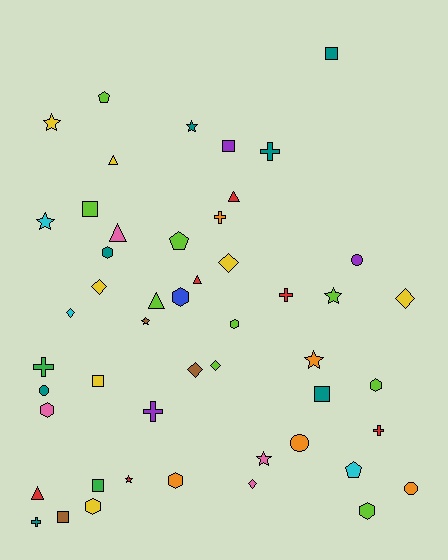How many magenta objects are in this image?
There are no magenta objects.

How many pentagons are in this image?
There are 3 pentagons.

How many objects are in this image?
There are 50 objects.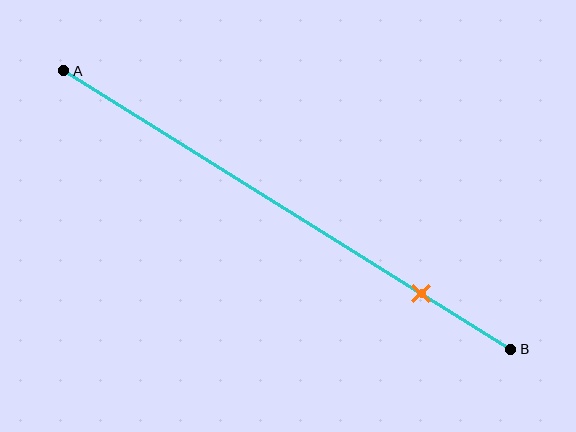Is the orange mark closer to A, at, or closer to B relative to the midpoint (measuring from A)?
The orange mark is closer to point B than the midpoint of segment AB.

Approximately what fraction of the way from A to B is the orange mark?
The orange mark is approximately 80% of the way from A to B.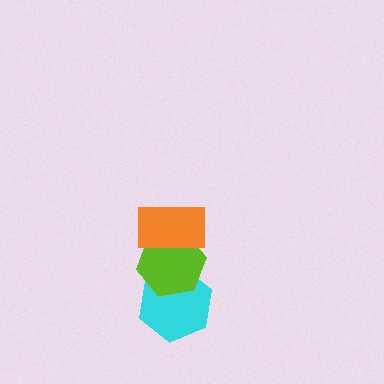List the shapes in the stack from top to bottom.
From top to bottom: the orange rectangle, the lime hexagon, the cyan hexagon.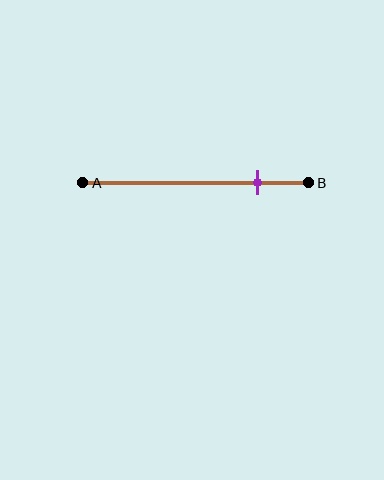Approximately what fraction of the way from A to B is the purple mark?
The purple mark is approximately 75% of the way from A to B.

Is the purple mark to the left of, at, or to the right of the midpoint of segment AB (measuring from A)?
The purple mark is to the right of the midpoint of segment AB.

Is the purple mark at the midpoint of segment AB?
No, the mark is at about 75% from A, not at the 50% midpoint.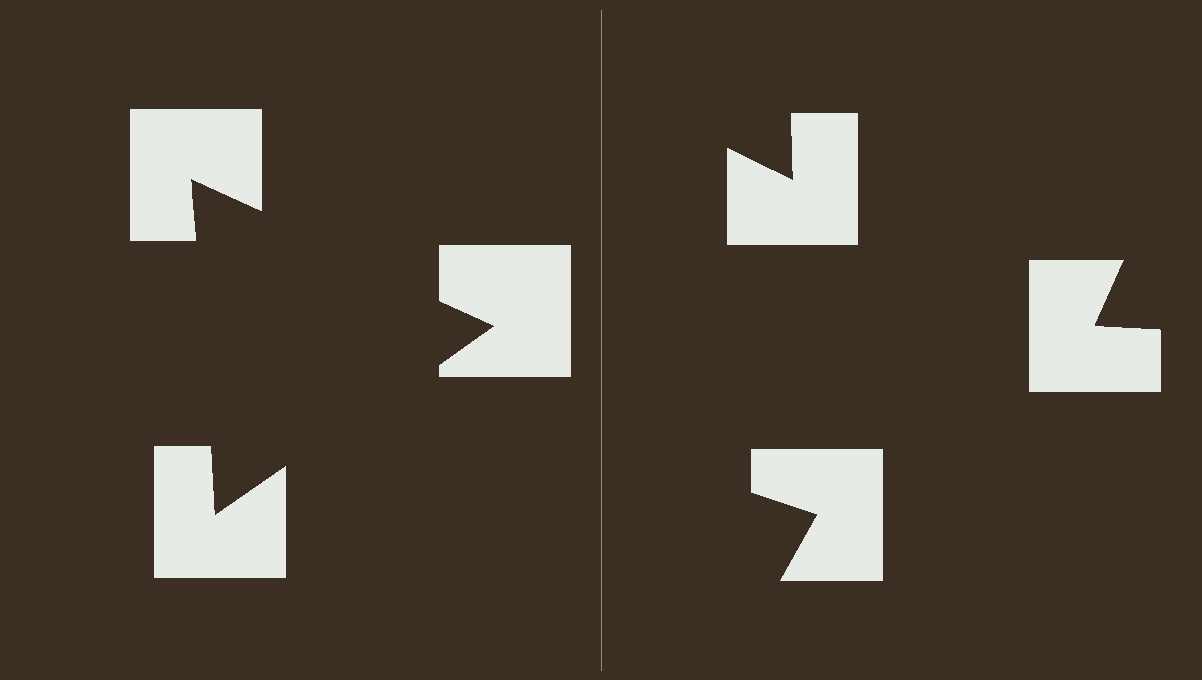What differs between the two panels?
The notched squares are positioned identically on both sides; only the wedge orientations differ. On the left they align to a triangle; on the right they are misaligned.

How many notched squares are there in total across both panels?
6 — 3 on each side.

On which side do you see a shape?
An illusory triangle appears on the left side. On the right side the wedge cuts are rotated, so no coherent shape forms.